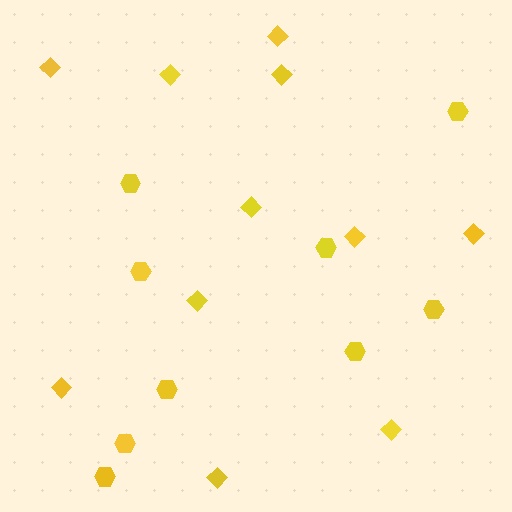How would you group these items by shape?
There are 2 groups: one group of hexagons (9) and one group of diamonds (11).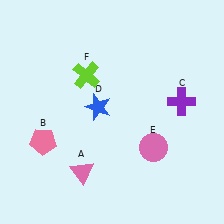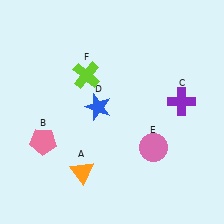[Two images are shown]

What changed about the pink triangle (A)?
In Image 1, A is pink. In Image 2, it changed to orange.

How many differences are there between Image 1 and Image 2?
There is 1 difference between the two images.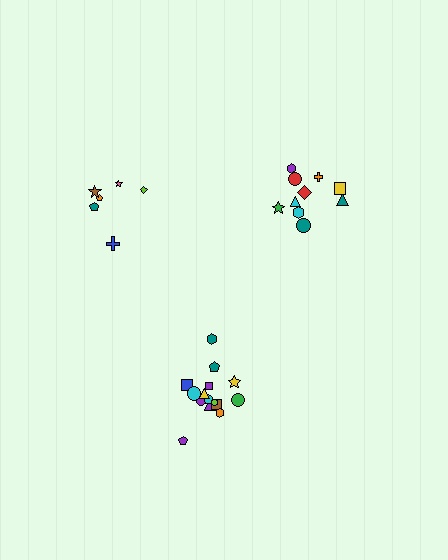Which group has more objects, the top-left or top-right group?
The top-right group.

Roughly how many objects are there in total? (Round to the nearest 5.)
Roughly 30 objects in total.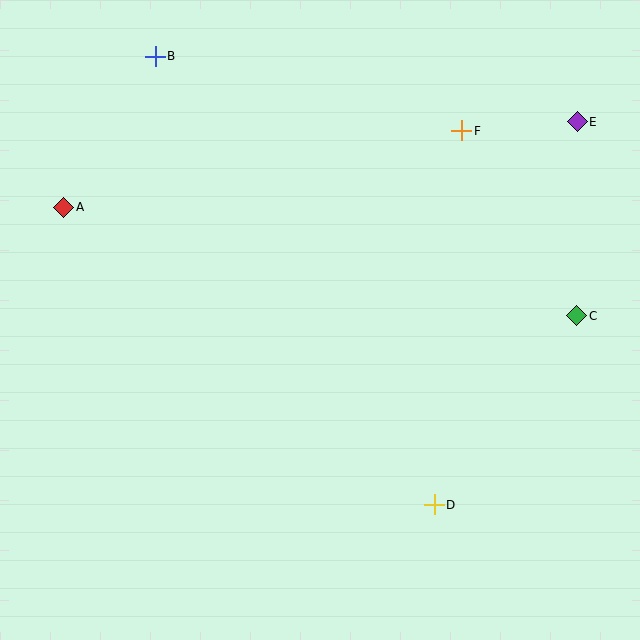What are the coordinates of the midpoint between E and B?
The midpoint between E and B is at (366, 89).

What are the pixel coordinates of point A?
Point A is at (64, 207).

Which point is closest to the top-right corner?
Point E is closest to the top-right corner.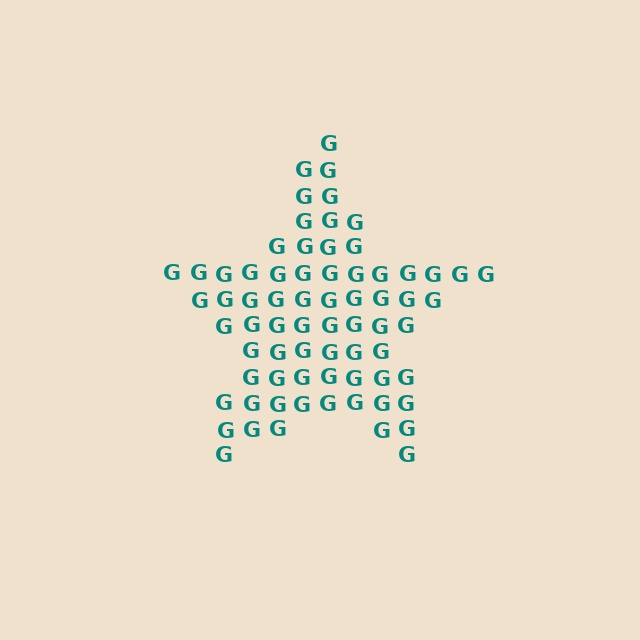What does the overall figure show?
The overall figure shows a star.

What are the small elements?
The small elements are letter G's.